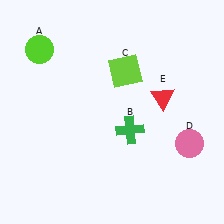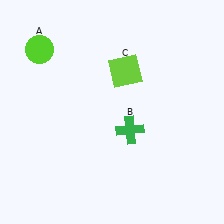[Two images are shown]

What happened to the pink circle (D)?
The pink circle (D) was removed in Image 2. It was in the bottom-right area of Image 1.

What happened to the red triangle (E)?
The red triangle (E) was removed in Image 2. It was in the top-right area of Image 1.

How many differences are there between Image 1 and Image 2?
There are 2 differences between the two images.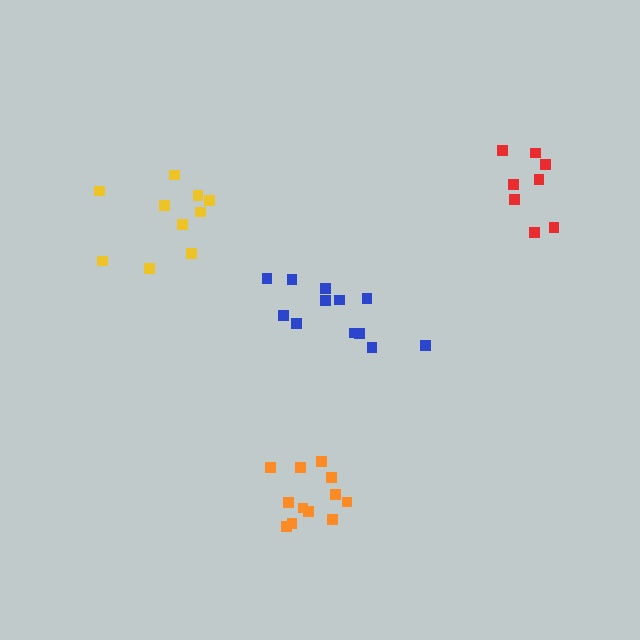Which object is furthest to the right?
The red cluster is rightmost.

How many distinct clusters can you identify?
There are 4 distinct clusters.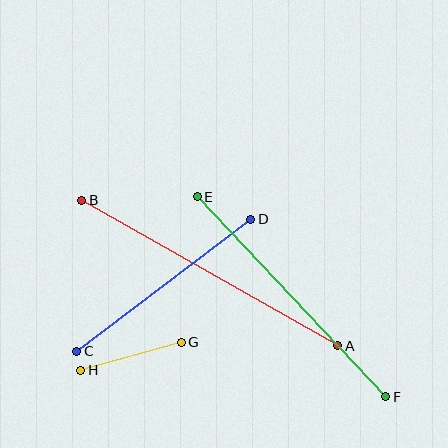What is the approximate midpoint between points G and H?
The midpoint is at approximately (131, 356) pixels.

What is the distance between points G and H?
The distance is approximately 104 pixels.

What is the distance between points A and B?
The distance is approximately 294 pixels.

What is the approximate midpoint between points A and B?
The midpoint is at approximately (210, 273) pixels.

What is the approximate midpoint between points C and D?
The midpoint is at approximately (164, 285) pixels.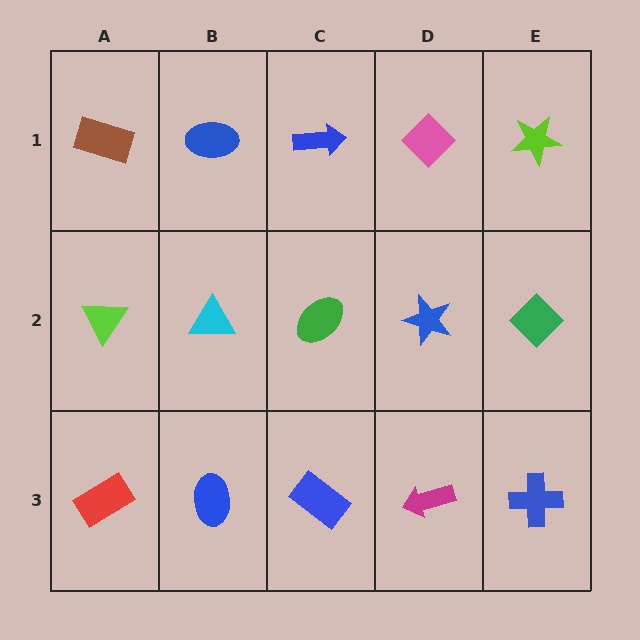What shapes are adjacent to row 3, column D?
A blue star (row 2, column D), a blue rectangle (row 3, column C), a blue cross (row 3, column E).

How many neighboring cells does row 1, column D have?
3.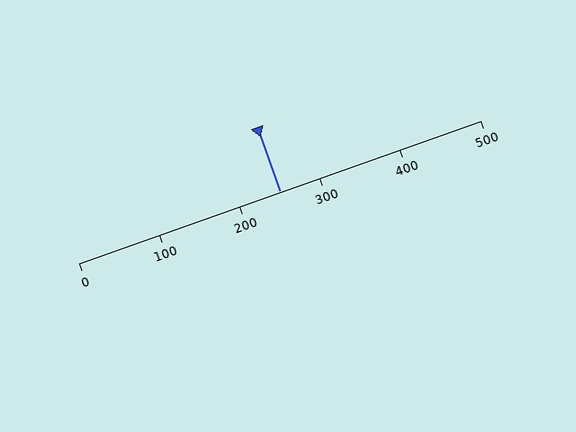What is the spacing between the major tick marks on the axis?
The major ticks are spaced 100 apart.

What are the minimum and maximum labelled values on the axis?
The axis runs from 0 to 500.